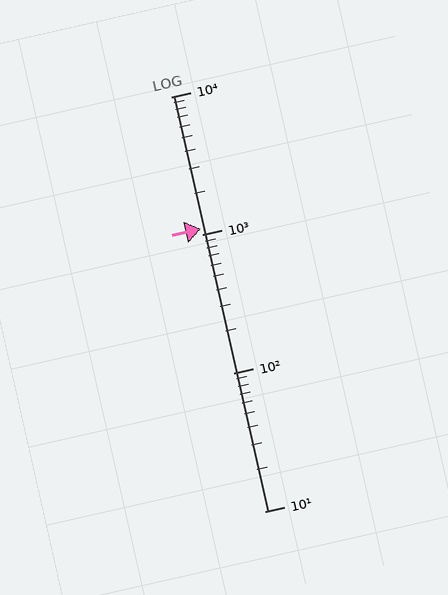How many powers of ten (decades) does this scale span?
The scale spans 3 decades, from 10 to 10000.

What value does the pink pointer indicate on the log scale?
The pointer indicates approximately 1100.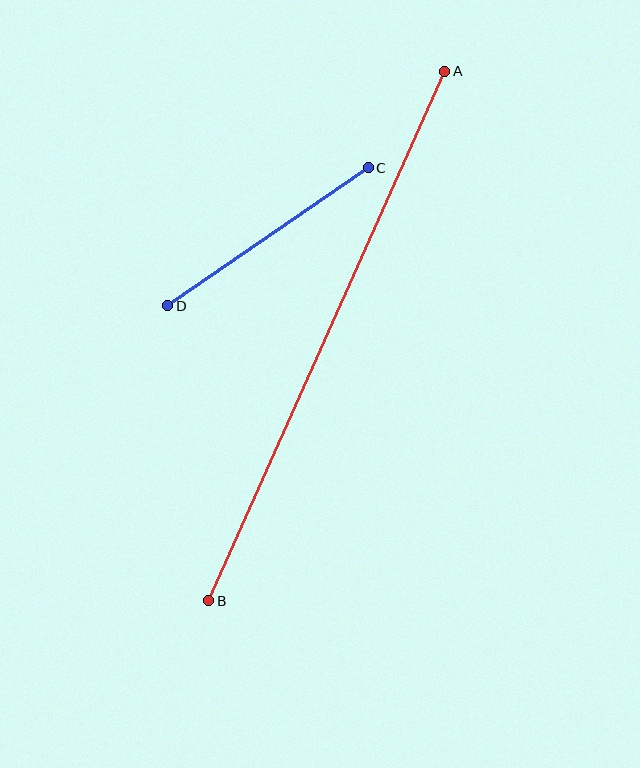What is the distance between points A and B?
The distance is approximately 579 pixels.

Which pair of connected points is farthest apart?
Points A and B are farthest apart.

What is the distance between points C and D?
The distance is approximately 243 pixels.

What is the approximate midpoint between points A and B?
The midpoint is at approximately (327, 336) pixels.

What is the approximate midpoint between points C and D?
The midpoint is at approximately (268, 237) pixels.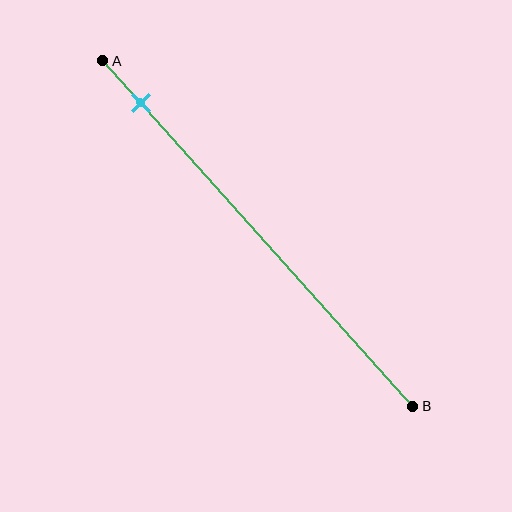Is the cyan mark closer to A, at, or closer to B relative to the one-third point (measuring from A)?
The cyan mark is closer to point A than the one-third point of segment AB.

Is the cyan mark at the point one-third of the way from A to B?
No, the mark is at about 10% from A, not at the 33% one-third point.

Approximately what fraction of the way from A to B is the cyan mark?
The cyan mark is approximately 10% of the way from A to B.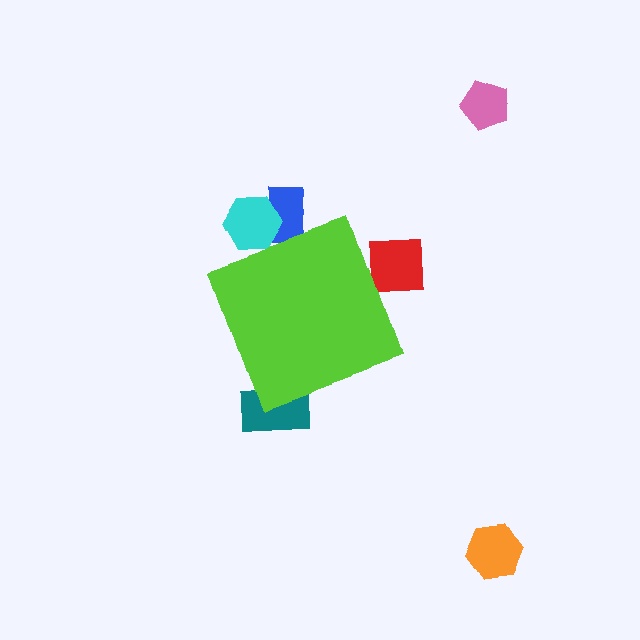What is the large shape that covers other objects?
A lime diamond.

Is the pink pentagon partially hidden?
No, the pink pentagon is fully visible.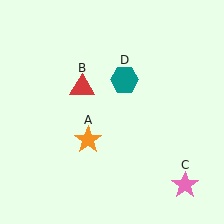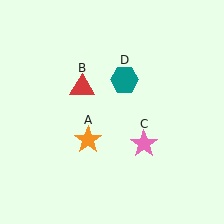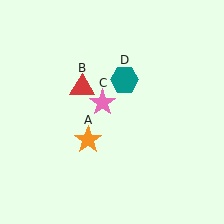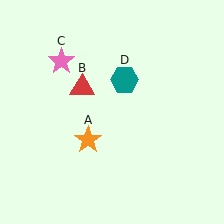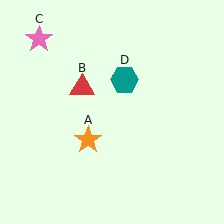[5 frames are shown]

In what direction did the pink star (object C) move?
The pink star (object C) moved up and to the left.